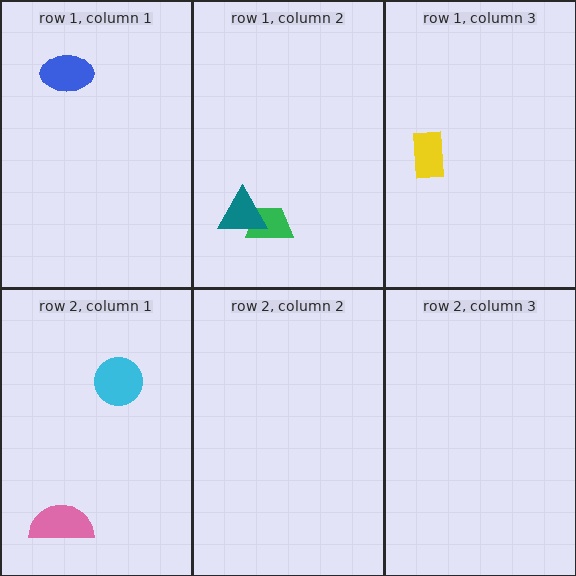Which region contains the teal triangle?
The row 1, column 2 region.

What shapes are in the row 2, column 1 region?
The cyan circle, the pink semicircle.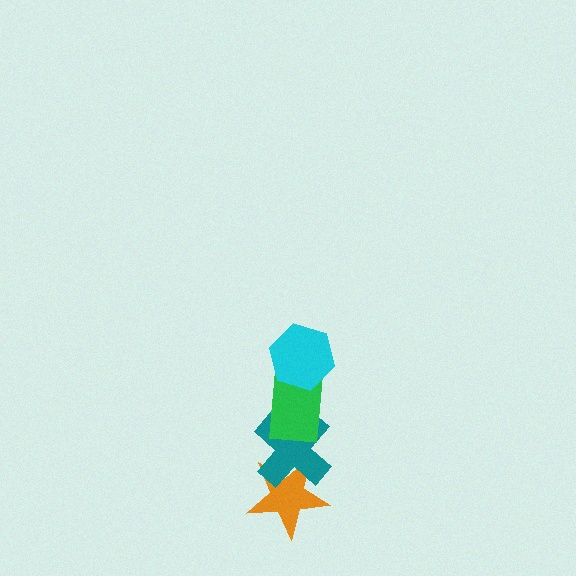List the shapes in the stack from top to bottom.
From top to bottom: the cyan hexagon, the green rectangle, the teal cross, the orange star.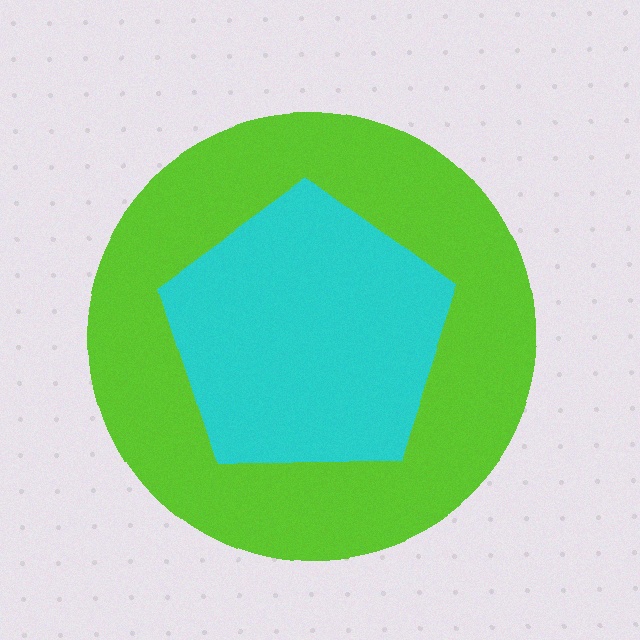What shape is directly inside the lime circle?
The cyan pentagon.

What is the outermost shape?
The lime circle.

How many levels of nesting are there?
2.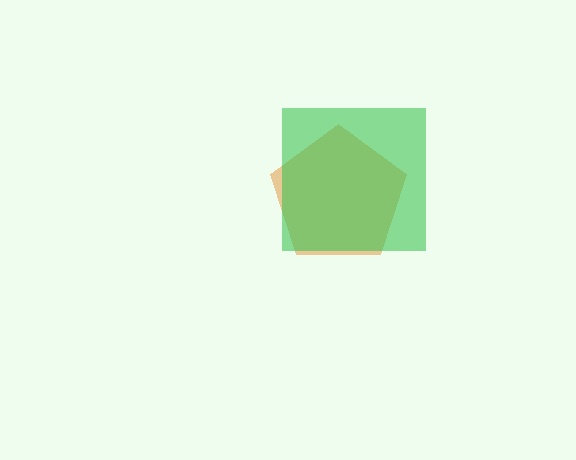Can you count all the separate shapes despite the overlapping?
Yes, there are 2 separate shapes.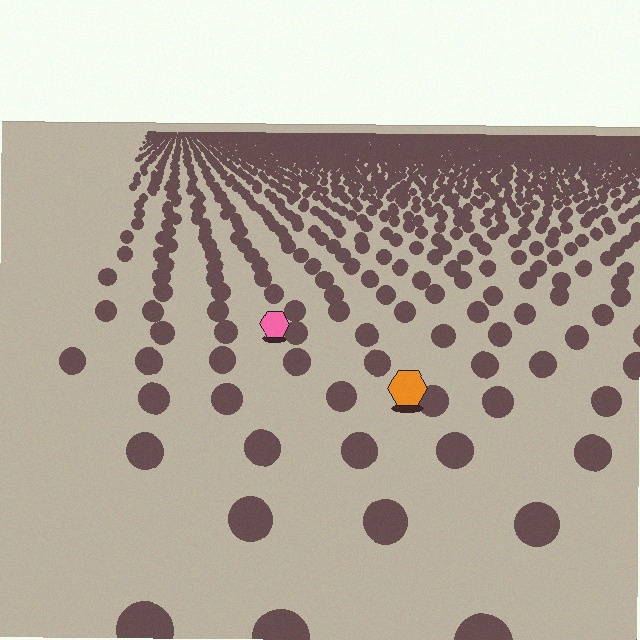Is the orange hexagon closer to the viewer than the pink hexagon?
Yes. The orange hexagon is closer — you can tell from the texture gradient: the ground texture is coarser near it.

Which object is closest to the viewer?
The orange hexagon is closest. The texture marks near it are larger and more spread out.